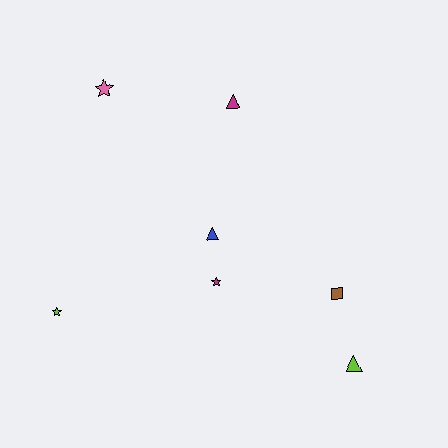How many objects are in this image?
There are 7 objects.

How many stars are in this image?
There are 3 stars.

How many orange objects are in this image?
There are no orange objects.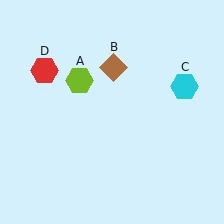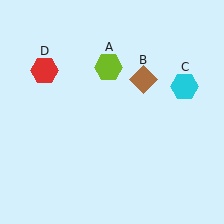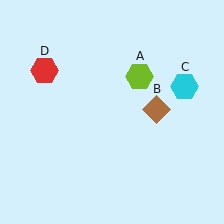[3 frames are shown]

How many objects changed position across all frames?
2 objects changed position: lime hexagon (object A), brown diamond (object B).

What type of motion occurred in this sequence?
The lime hexagon (object A), brown diamond (object B) rotated clockwise around the center of the scene.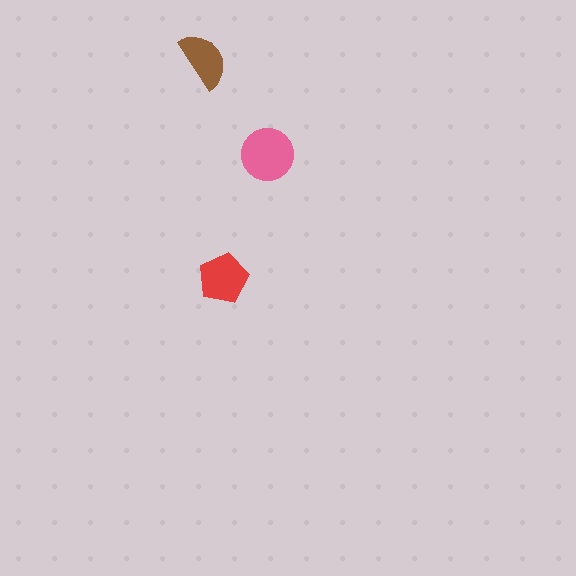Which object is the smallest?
The brown semicircle.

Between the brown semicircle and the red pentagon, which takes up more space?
The red pentagon.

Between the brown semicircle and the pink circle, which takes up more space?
The pink circle.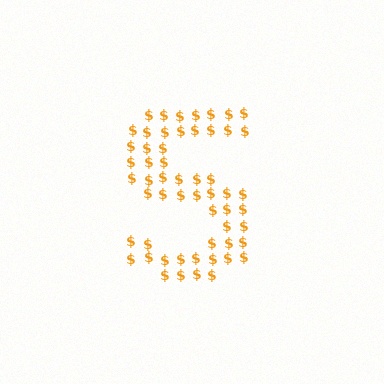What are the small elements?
The small elements are dollar signs.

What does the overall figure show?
The overall figure shows the letter S.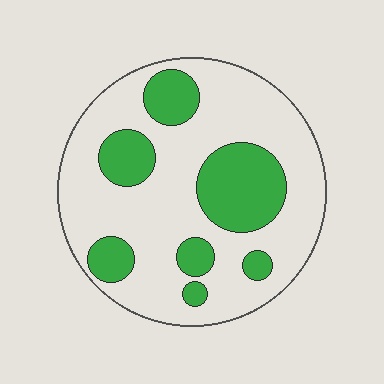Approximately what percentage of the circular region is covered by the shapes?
Approximately 30%.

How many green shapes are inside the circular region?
7.